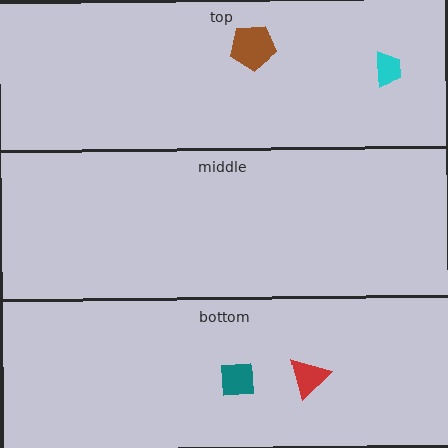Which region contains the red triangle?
The bottom region.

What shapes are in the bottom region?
The red triangle, the teal square.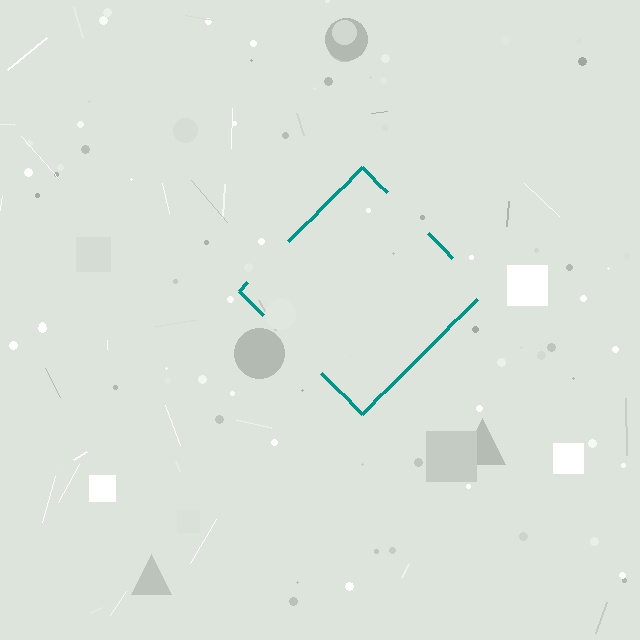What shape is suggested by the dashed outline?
The dashed outline suggests a diamond.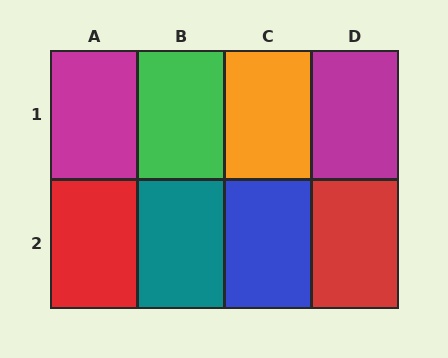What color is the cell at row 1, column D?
Magenta.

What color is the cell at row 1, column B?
Green.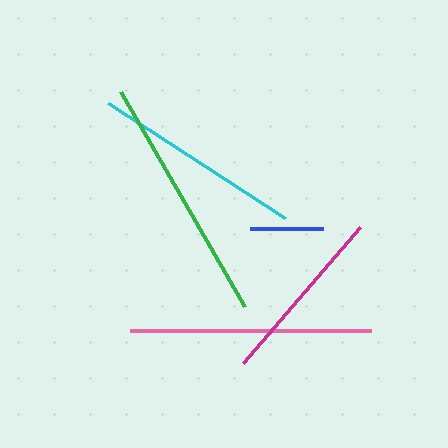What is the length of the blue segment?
The blue segment is approximately 73 pixels long.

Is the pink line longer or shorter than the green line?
The green line is longer than the pink line.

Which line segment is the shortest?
The blue line is the shortest at approximately 73 pixels.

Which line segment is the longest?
The green line is the longest at approximately 248 pixels.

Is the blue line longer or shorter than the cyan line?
The cyan line is longer than the blue line.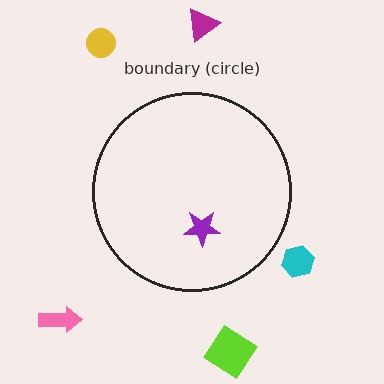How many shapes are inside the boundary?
1 inside, 5 outside.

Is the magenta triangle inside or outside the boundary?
Outside.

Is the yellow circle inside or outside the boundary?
Outside.